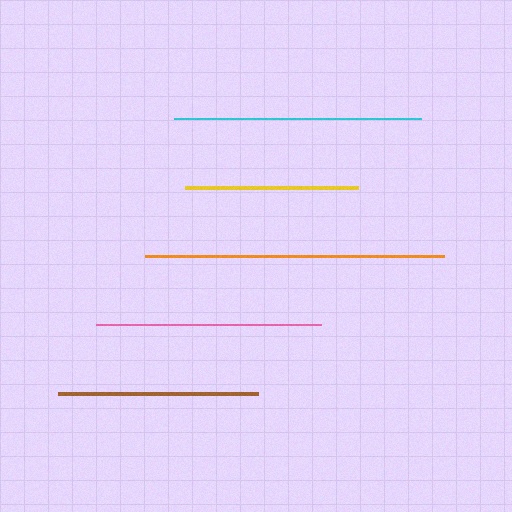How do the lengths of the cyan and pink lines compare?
The cyan and pink lines are approximately the same length.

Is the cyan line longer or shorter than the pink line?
The cyan line is longer than the pink line.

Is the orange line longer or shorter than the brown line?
The orange line is longer than the brown line.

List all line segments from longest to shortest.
From longest to shortest: orange, cyan, pink, brown, yellow.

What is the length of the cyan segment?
The cyan segment is approximately 247 pixels long.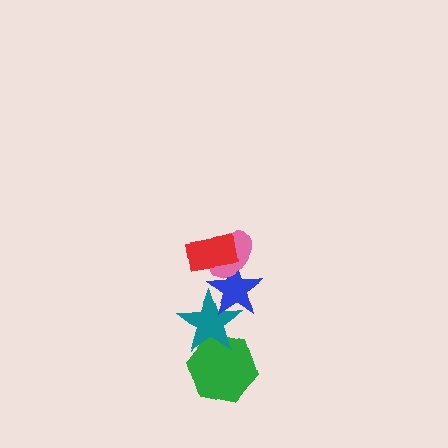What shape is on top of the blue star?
The pink ellipse is on top of the blue star.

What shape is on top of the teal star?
The blue star is on top of the teal star.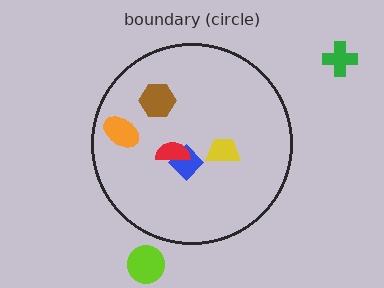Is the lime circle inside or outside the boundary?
Outside.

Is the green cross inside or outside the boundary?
Outside.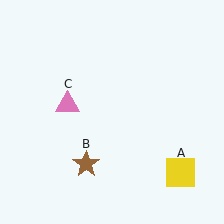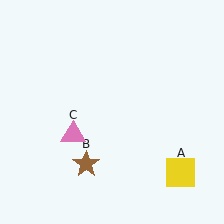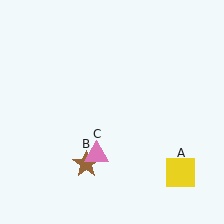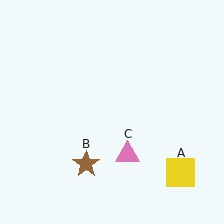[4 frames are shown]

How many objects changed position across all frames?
1 object changed position: pink triangle (object C).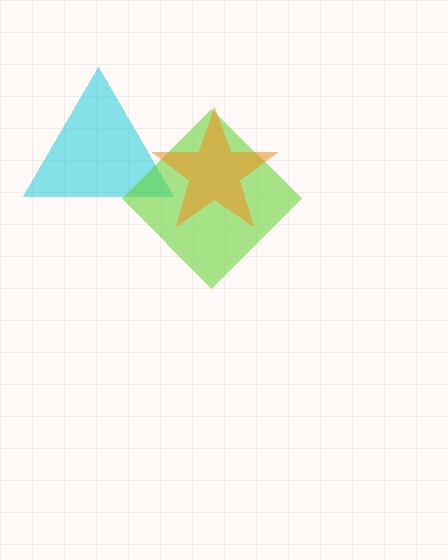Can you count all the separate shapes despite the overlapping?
Yes, there are 3 separate shapes.